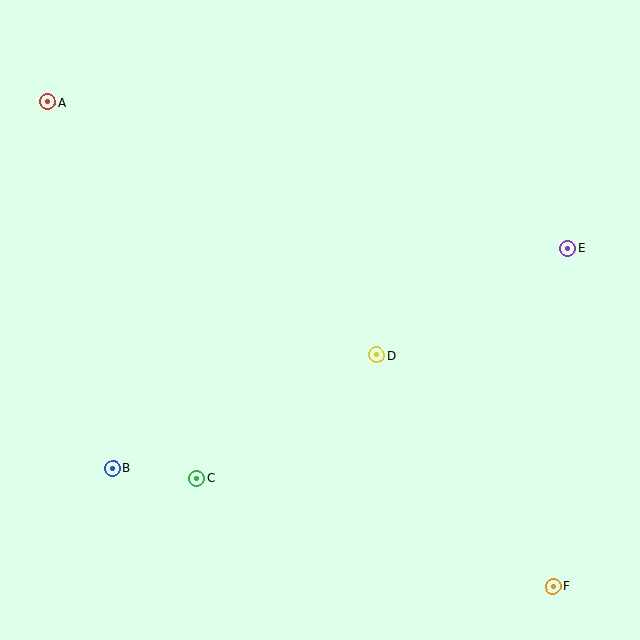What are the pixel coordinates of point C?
Point C is at (197, 479).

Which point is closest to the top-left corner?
Point A is closest to the top-left corner.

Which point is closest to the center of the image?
Point D at (377, 355) is closest to the center.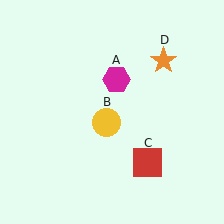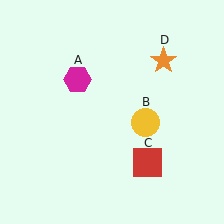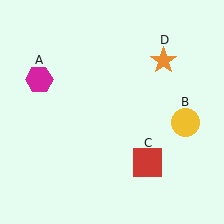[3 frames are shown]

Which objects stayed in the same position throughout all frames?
Red square (object C) and orange star (object D) remained stationary.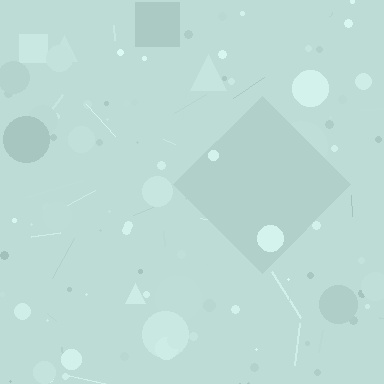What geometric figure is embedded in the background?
A diamond is embedded in the background.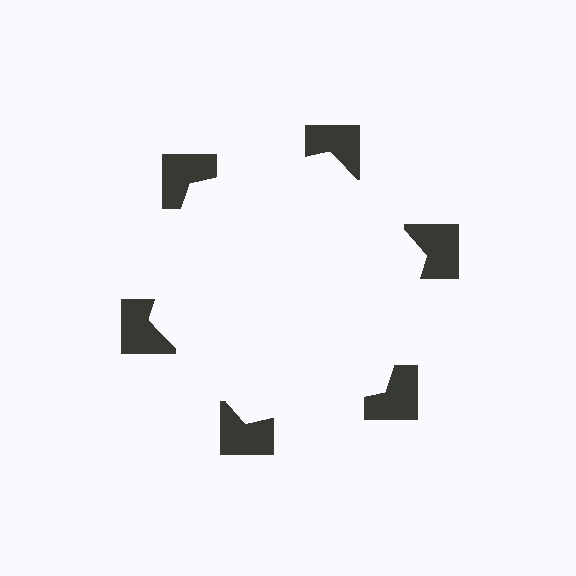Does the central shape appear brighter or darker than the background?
It typically appears slightly brighter than the background, even though no actual brightness change is drawn.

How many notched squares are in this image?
There are 6 — one at each vertex of the illusory hexagon.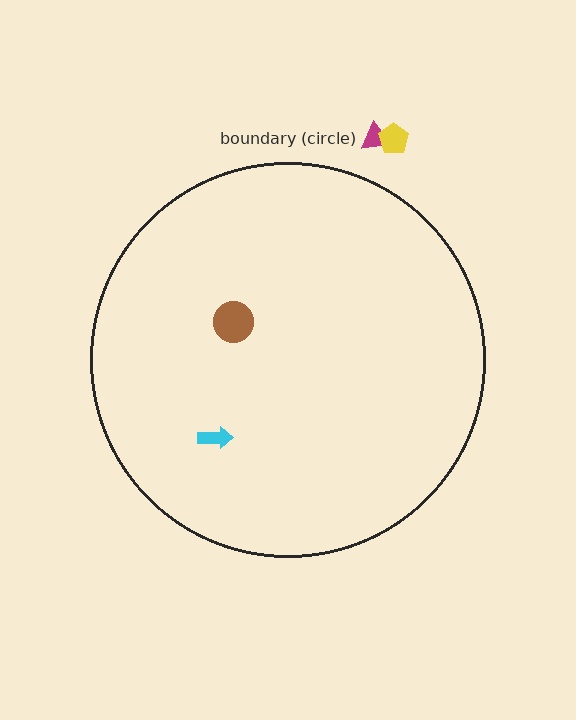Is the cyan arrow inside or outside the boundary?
Inside.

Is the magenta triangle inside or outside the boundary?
Outside.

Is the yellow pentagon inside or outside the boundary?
Outside.